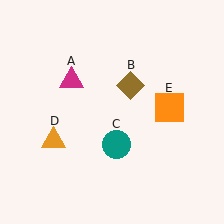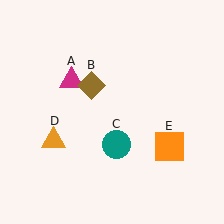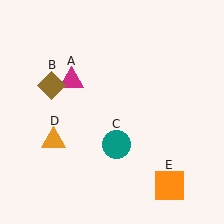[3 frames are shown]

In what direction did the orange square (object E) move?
The orange square (object E) moved down.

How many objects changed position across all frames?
2 objects changed position: brown diamond (object B), orange square (object E).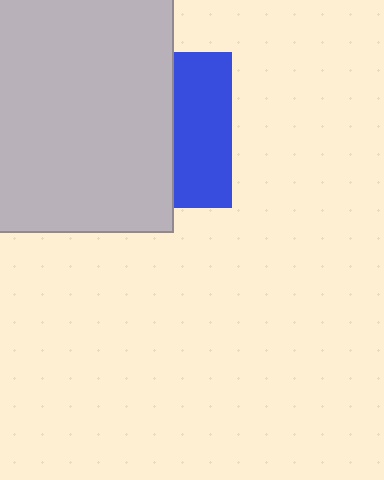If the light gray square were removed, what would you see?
You would see the complete blue square.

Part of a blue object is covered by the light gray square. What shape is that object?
It is a square.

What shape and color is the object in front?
The object in front is a light gray square.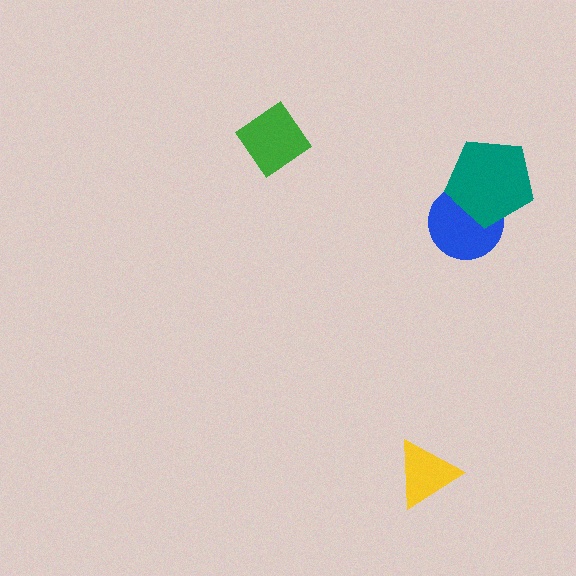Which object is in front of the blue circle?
The teal pentagon is in front of the blue circle.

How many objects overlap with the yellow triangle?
0 objects overlap with the yellow triangle.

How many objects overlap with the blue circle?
1 object overlaps with the blue circle.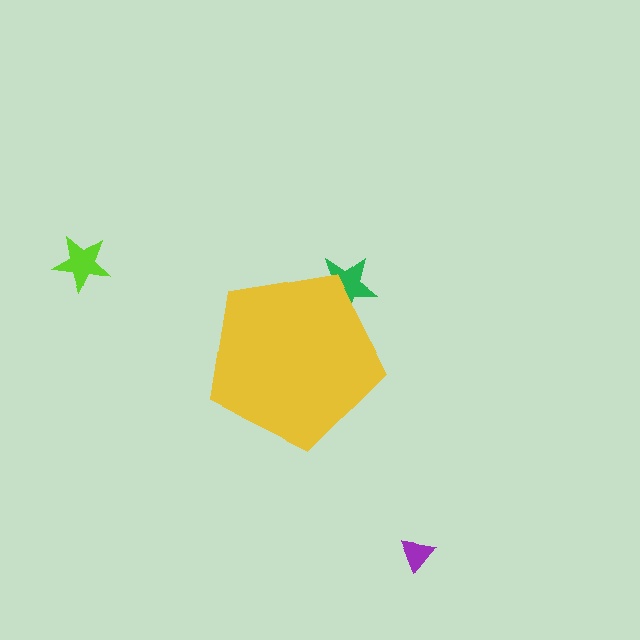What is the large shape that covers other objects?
A yellow pentagon.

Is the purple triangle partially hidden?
No, the purple triangle is fully visible.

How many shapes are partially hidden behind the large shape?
1 shape is partially hidden.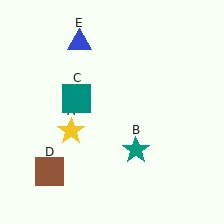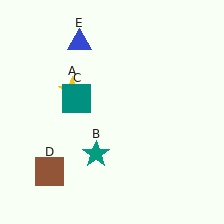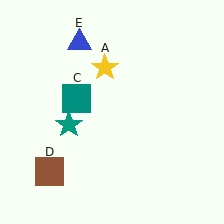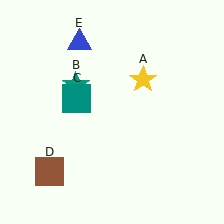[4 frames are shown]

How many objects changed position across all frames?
2 objects changed position: yellow star (object A), teal star (object B).